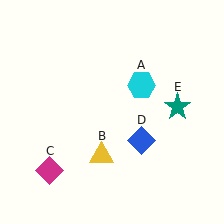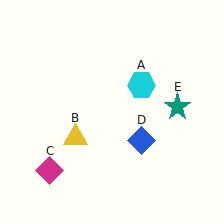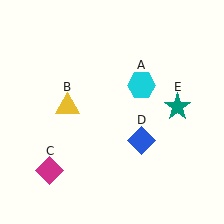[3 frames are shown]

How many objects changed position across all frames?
1 object changed position: yellow triangle (object B).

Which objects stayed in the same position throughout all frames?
Cyan hexagon (object A) and magenta diamond (object C) and blue diamond (object D) and teal star (object E) remained stationary.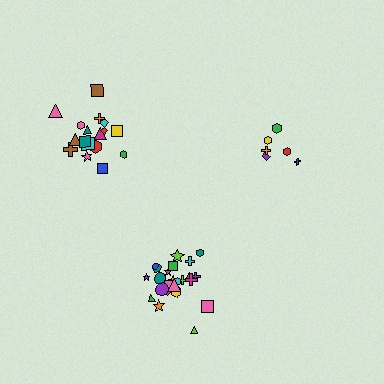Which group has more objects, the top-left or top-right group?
The top-left group.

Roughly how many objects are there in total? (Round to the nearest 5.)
Roughly 50 objects in total.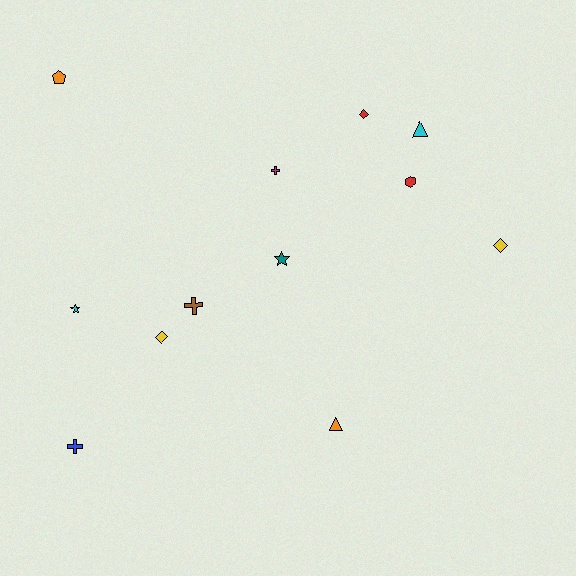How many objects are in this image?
There are 12 objects.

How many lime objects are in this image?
There are no lime objects.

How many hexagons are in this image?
There is 1 hexagon.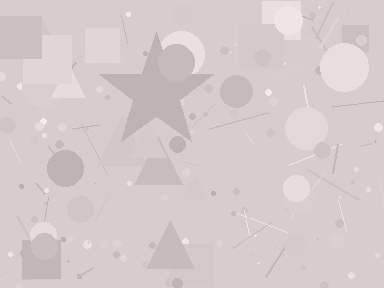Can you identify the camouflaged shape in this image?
The camouflaged shape is a star.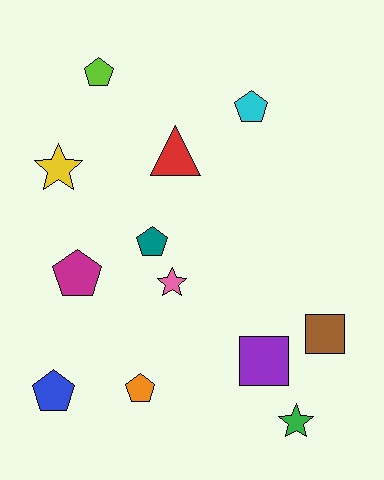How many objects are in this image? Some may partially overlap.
There are 12 objects.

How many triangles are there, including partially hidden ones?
There is 1 triangle.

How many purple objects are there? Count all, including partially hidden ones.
There is 1 purple object.